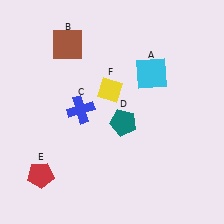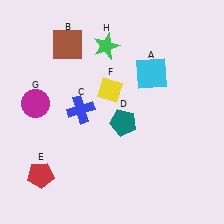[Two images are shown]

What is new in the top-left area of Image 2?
A magenta circle (G) was added in the top-left area of Image 2.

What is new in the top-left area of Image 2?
A green star (H) was added in the top-left area of Image 2.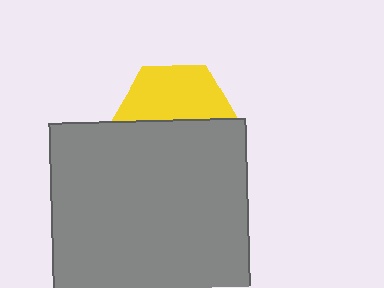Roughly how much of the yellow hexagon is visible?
About half of it is visible (roughly 49%).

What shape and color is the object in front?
The object in front is a gray rectangle.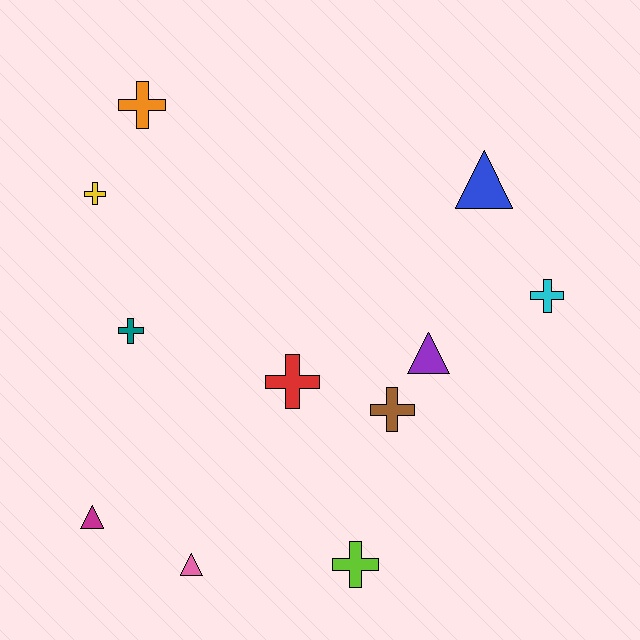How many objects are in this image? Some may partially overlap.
There are 11 objects.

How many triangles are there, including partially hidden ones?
There are 4 triangles.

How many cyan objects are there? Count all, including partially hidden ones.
There is 1 cyan object.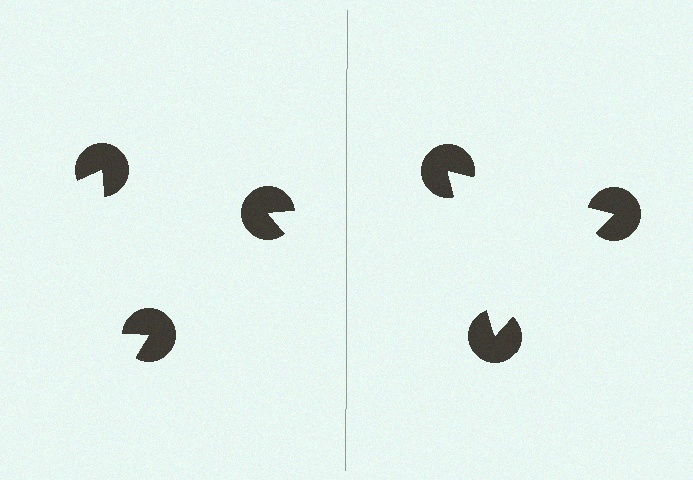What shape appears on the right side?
An illusory triangle.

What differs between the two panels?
The pac-man discs are positioned identically on both sides; only the wedge orientations differ. On the right they align to a triangle; on the left they are misaligned.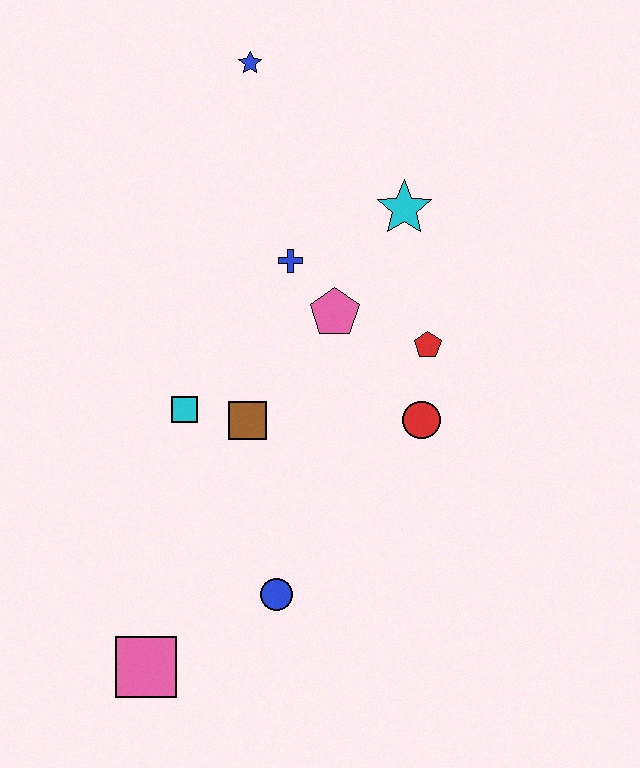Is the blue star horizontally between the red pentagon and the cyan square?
Yes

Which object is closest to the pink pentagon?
The blue cross is closest to the pink pentagon.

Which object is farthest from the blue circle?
The blue star is farthest from the blue circle.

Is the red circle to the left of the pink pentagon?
No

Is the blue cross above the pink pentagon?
Yes